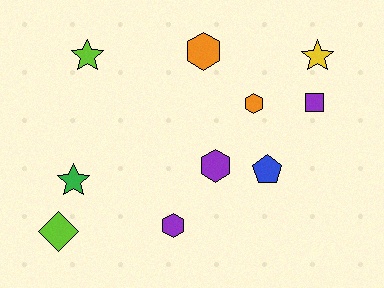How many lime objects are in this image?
There are 2 lime objects.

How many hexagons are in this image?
There are 4 hexagons.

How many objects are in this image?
There are 10 objects.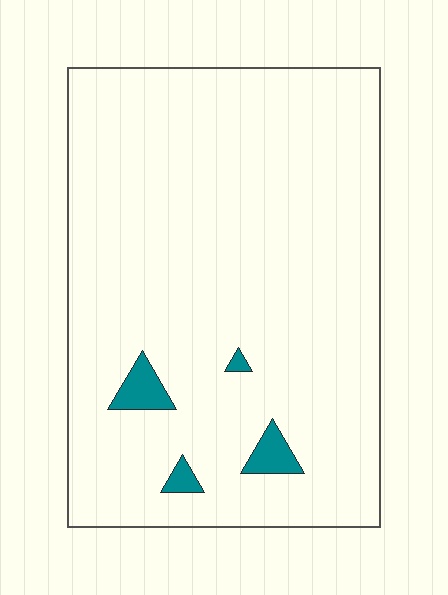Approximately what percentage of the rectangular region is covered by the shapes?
Approximately 5%.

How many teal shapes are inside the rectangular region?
4.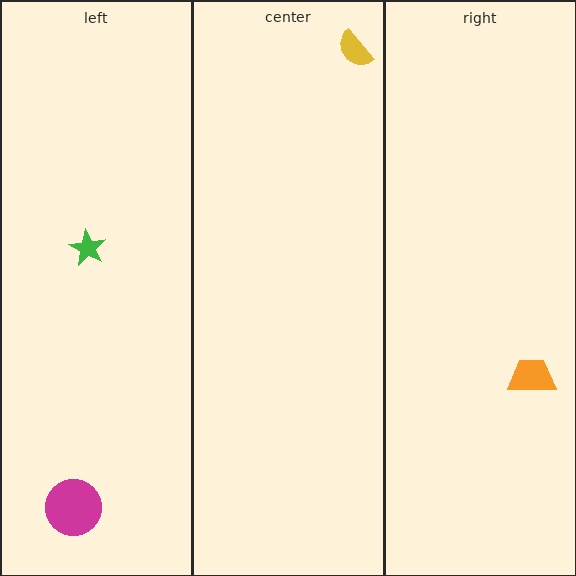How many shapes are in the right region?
1.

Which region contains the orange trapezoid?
The right region.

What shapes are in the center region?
The yellow semicircle.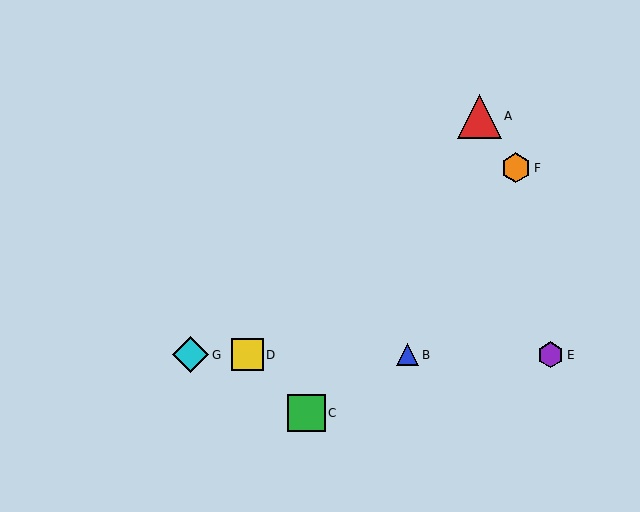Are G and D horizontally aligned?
Yes, both are at y≈355.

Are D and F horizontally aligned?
No, D is at y≈355 and F is at y≈168.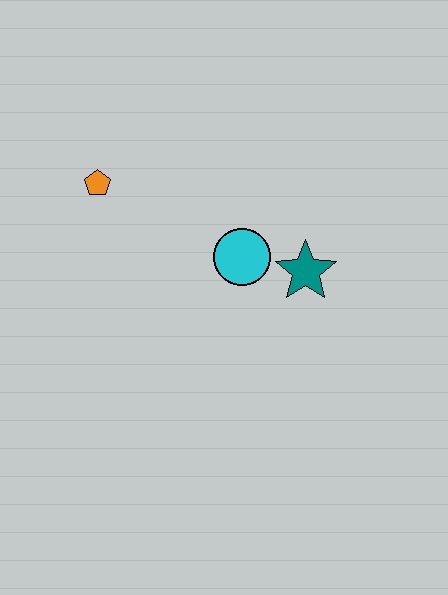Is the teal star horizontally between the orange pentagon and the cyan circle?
No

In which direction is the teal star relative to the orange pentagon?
The teal star is to the right of the orange pentagon.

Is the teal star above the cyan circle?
No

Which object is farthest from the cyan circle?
The orange pentagon is farthest from the cyan circle.